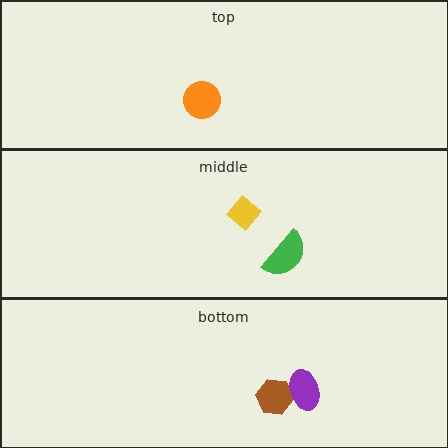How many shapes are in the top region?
1.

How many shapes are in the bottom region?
2.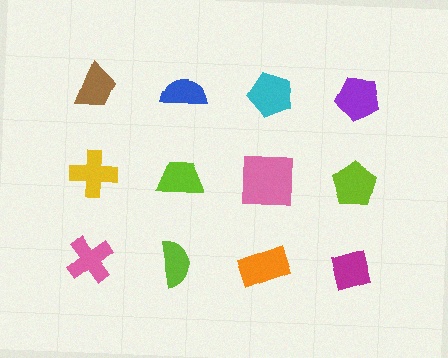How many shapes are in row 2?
4 shapes.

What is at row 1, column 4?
A purple pentagon.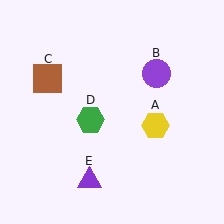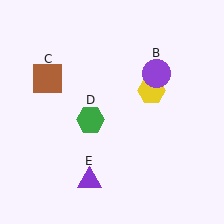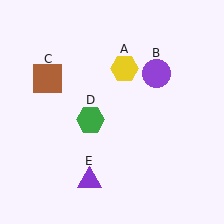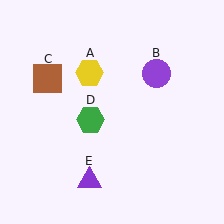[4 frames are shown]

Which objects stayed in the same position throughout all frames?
Purple circle (object B) and brown square (object C) and green hexagon (object D) and purple triangle (object E) remained stationary.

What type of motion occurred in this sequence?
The yellow hexagon (object A) rotated counterclockwise around the center of the scene.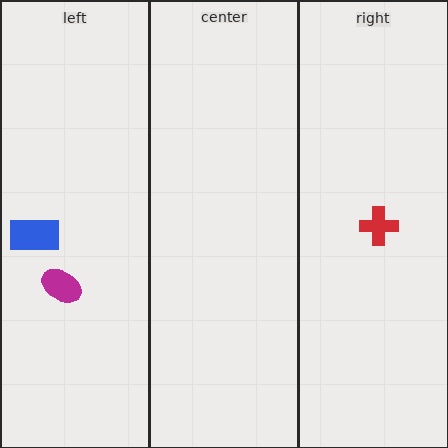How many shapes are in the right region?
1.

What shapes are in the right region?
The red cross.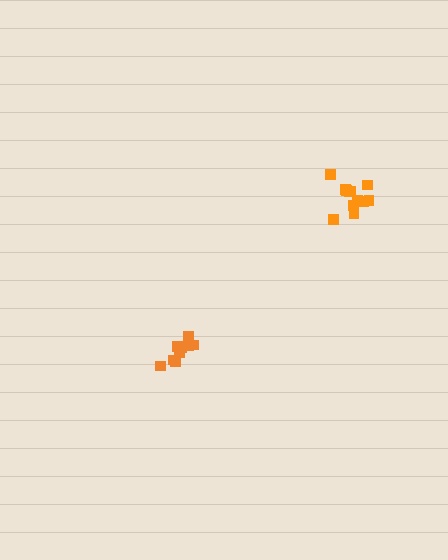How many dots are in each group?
Group 1: 9 dots, Group 2: 12 dots (21 total).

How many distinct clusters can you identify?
There are 2 distinct clusters.